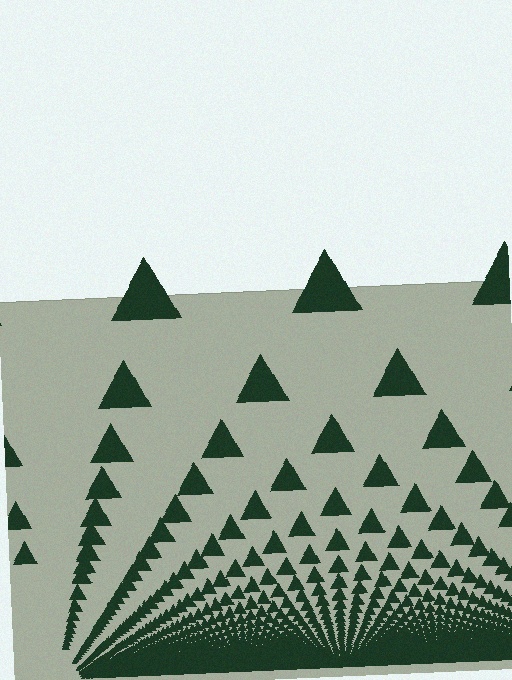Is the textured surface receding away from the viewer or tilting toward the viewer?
The surface appears to tilt toward the viewer. Texture elements get larger and sparser toward the top.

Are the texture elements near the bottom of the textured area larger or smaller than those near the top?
Smaller. The gradient is inverted — elements near the bottom are smaller and denser.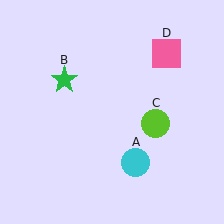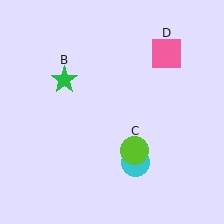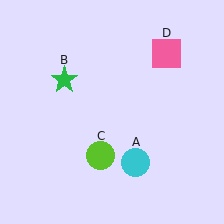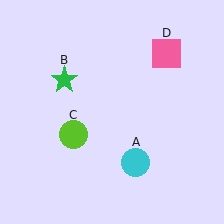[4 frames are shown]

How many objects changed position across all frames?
1 object changed position: lime circle (object C).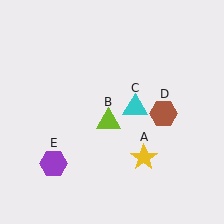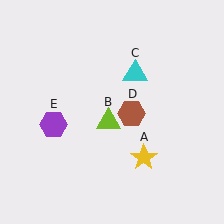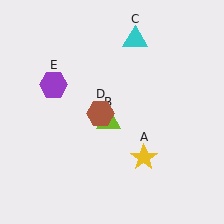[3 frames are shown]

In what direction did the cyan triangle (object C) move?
The cyan triangle (object C) moved up.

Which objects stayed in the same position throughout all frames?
Yellow star (object A) and lime triangle (object B) remained stationary.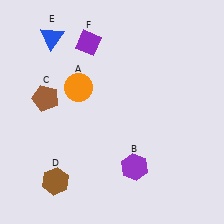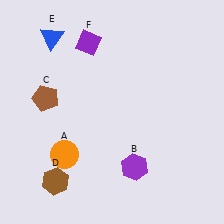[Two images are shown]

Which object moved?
The orange circle (A) moved down.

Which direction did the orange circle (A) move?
The orange circle (A) moved down.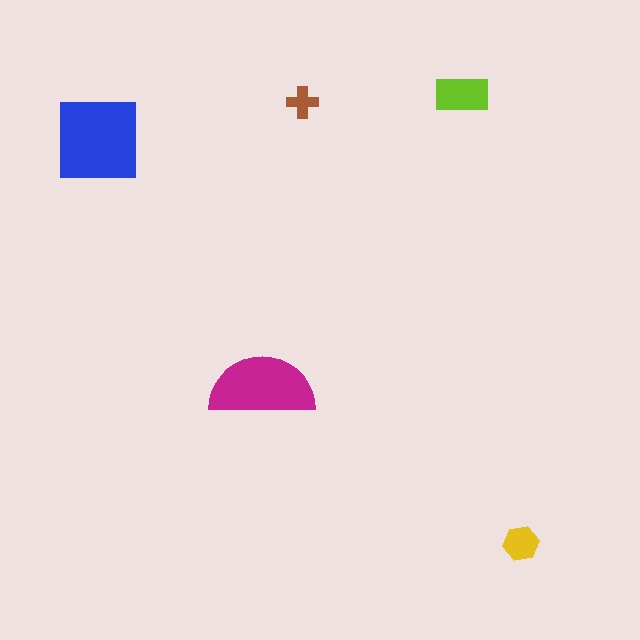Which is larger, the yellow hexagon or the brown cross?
The yellow hexagon.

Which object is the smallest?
The brown cross.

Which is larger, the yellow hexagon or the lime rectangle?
The lime rectangle.